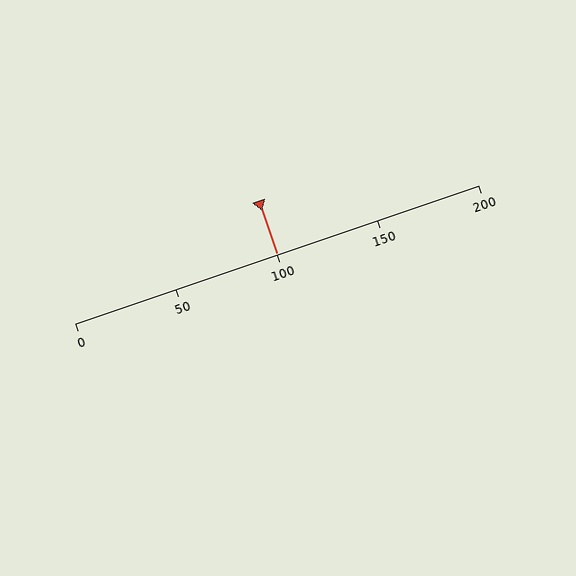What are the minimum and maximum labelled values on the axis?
The axis runs from 0 to 200.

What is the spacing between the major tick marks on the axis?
The major ticks are spaced 50 apart.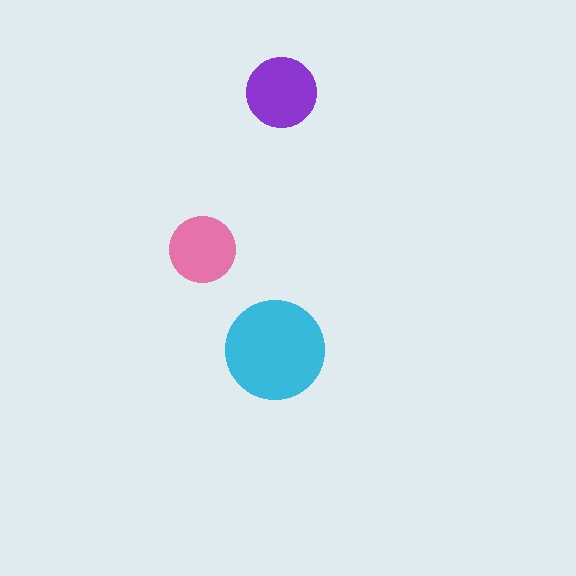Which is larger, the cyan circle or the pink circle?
The cyan one.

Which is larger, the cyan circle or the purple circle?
The cyan one.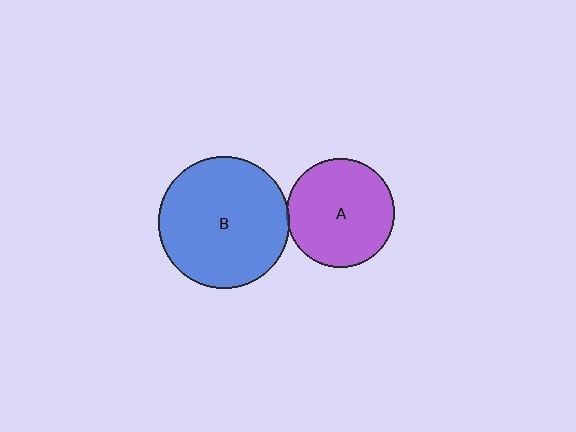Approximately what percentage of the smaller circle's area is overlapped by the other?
Approximately 5%.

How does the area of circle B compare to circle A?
Approximately 1.5 times.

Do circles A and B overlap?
Yes.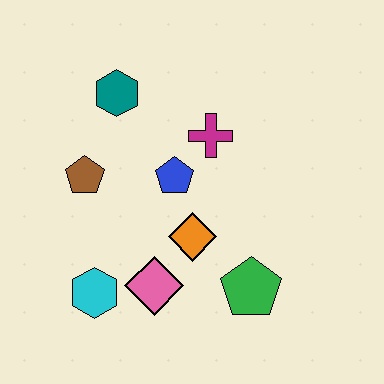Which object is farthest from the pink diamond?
The teal hexagon is farthest from the pink diamond.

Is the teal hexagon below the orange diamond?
No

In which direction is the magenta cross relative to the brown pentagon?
The magenta cross is to the right of the brown pentagon.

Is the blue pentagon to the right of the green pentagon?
No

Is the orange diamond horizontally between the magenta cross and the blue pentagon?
Yes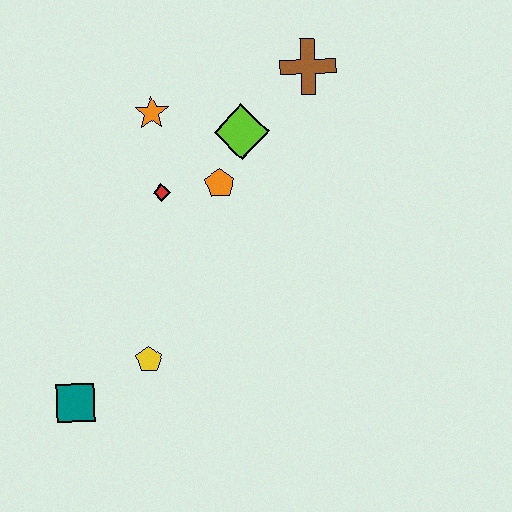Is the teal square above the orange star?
No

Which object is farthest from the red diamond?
The teal square is farthest from the red diamond.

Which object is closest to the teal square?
The yellow pentagon is closest to the teal square.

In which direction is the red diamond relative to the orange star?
The red diamond is below the orange star.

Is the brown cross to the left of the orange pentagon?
No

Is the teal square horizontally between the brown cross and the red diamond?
No